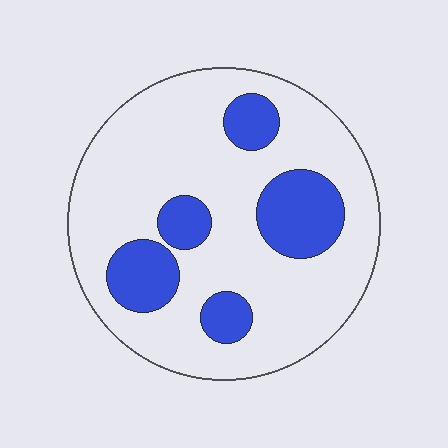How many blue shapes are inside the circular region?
5.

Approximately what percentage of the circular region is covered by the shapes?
Approximately 25%.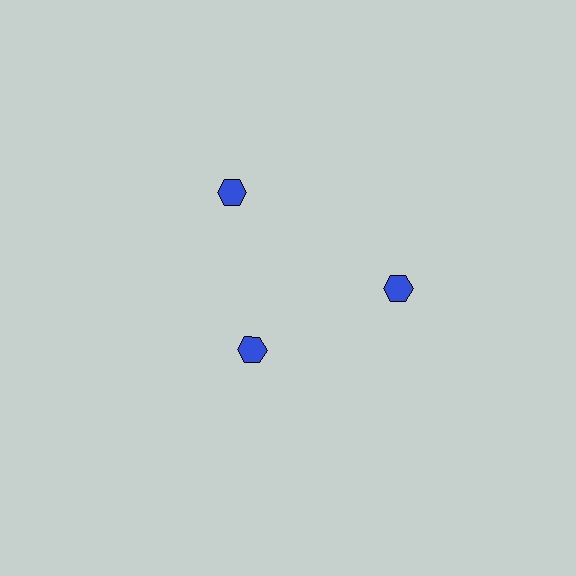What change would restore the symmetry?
The symmetry would be restored by moving it outward, back onto the ring so that all 3 hexagons sit at equal angles and equal distance from the center.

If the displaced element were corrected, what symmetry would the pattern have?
It would have 3-fold rotational symmetry — the pattern would map onto itself every 120 degrees.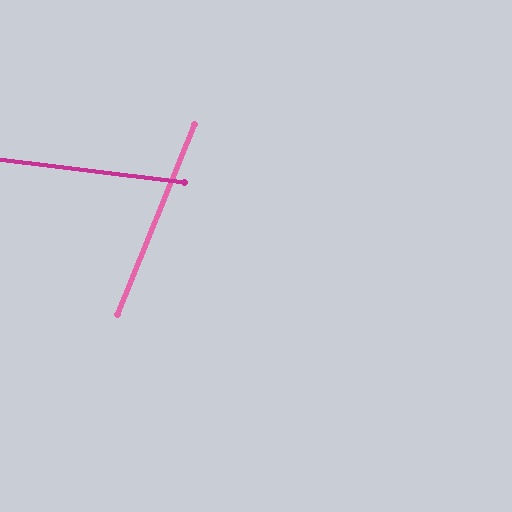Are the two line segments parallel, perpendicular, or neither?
Neither parallel nor perpendicular — they differ by about 75°.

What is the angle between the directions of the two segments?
Approximately 75 degrees.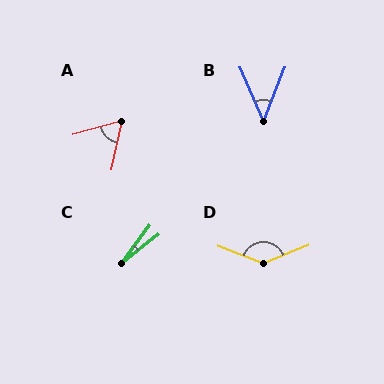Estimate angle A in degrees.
Approximately 62 degrees.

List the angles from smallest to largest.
C (16°), B (44°), A (62°), D (136°).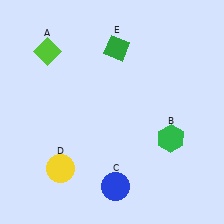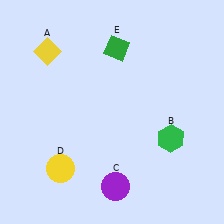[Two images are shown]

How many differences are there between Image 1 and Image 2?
There are 2 differences between the two images.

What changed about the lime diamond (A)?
In Image 1, A is lime. In Image 2, it changed to yellow.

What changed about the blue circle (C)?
In Image 1, C is blue. In Image 2, it changed to purple.